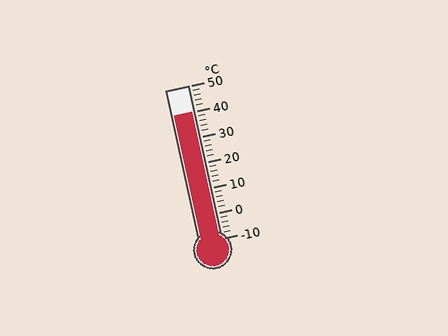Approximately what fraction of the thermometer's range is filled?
The thermometer is filled to approximately 85% of its range.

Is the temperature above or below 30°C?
The temperature is above 30°C.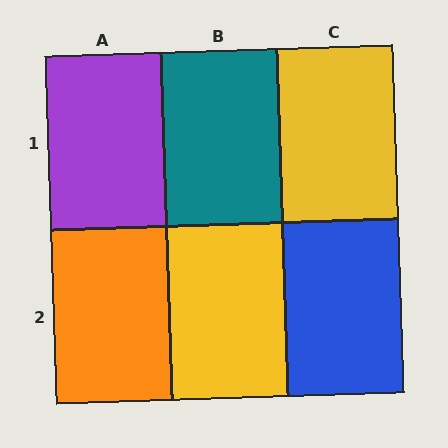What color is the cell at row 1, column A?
Purple.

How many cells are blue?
1 cell is blue.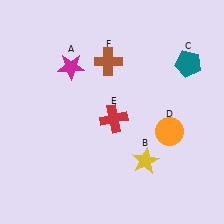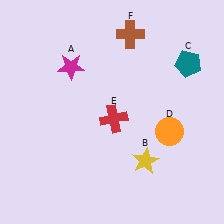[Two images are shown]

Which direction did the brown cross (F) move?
The brown cross (F) moved up.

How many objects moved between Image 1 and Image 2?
1 object moved between the two images.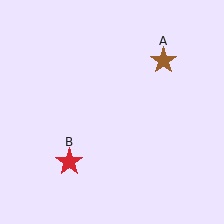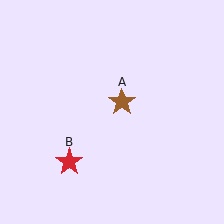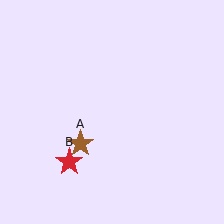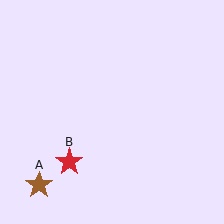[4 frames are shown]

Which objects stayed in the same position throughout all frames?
Red star (object B) remained stationary.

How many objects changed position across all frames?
1 object changed position: brown star (object A).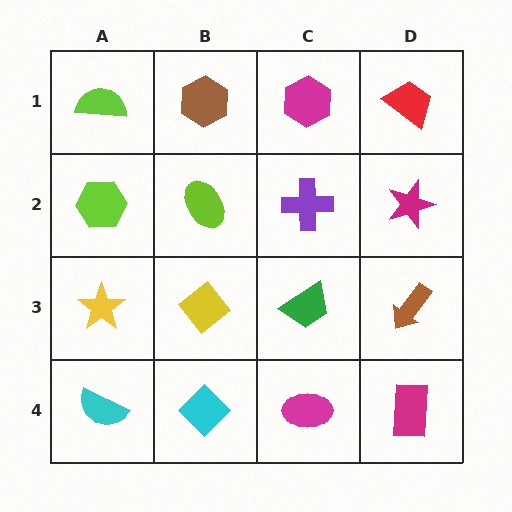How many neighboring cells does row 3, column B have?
4.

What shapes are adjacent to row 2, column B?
A brown hexagon (row 1, column B), a yellow diamond (row 3, column B), a lime hexagon (row 2, column A), a purple cross (row 2, column C).